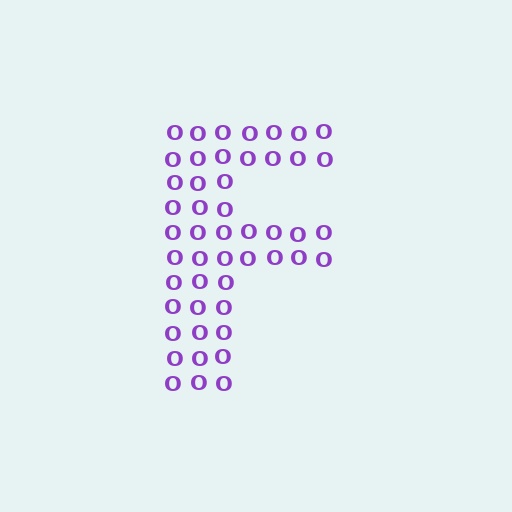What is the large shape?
The large shape is the letter F.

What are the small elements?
The small elements are letter O's.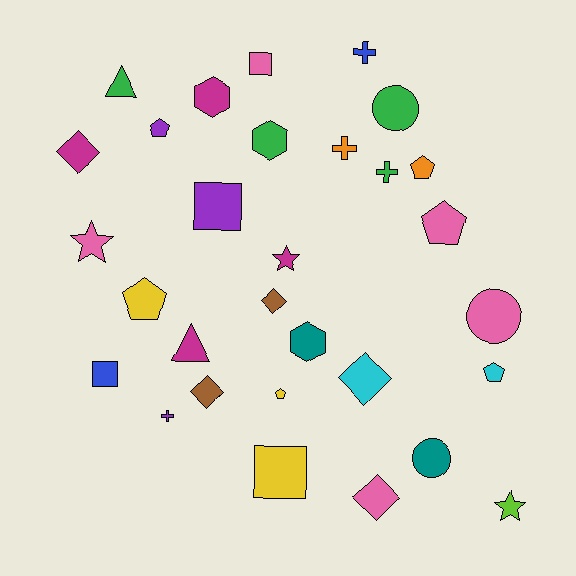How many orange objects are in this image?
There are 2 orange objects.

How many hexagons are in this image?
There are 3 hexagons.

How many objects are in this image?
There are 30 objects.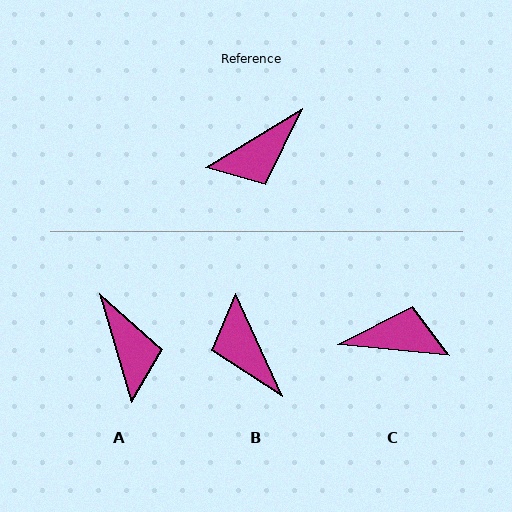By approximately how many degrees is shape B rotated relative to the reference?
Approximately 97 degrees clockwise.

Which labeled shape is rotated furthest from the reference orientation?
C, about 143 degrees away.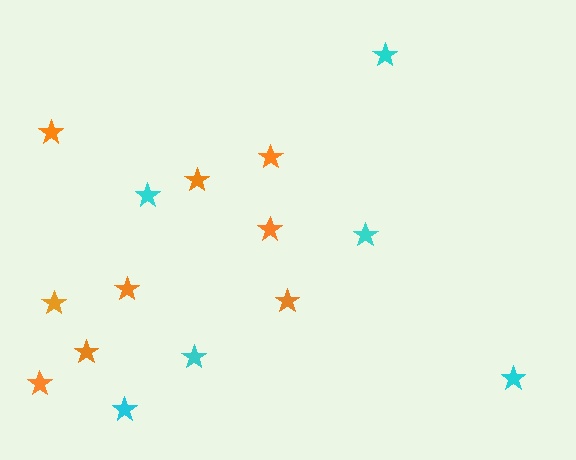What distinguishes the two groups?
There are 2 groups: one group of cyan stars (6) and one group of orange stars (9).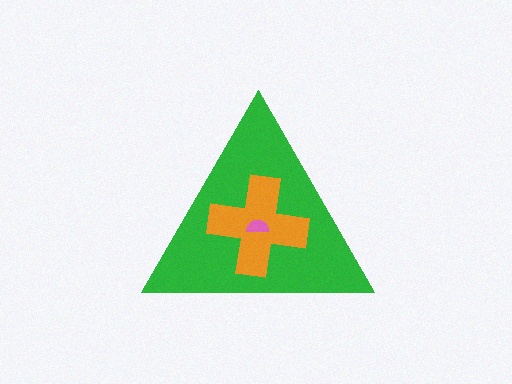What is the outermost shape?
The green triangle.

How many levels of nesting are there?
3.